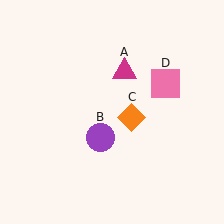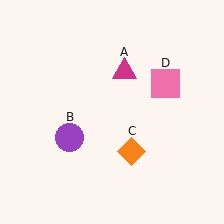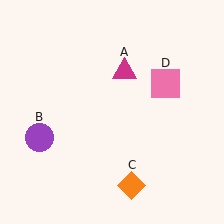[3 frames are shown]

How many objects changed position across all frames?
2 objects changed position: purple circle (object B), orange diamond (object C).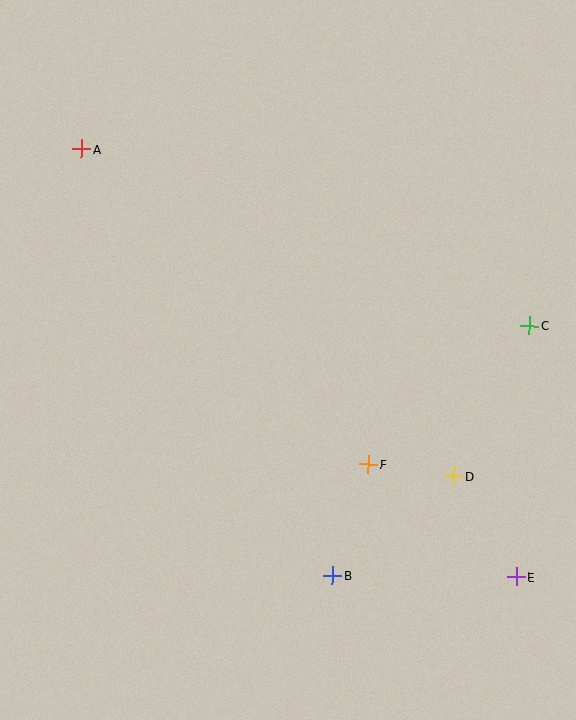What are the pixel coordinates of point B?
Point B is at (332, 575).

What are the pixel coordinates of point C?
Point C is at (530, 326).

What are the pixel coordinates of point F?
Point F is at (368, 464).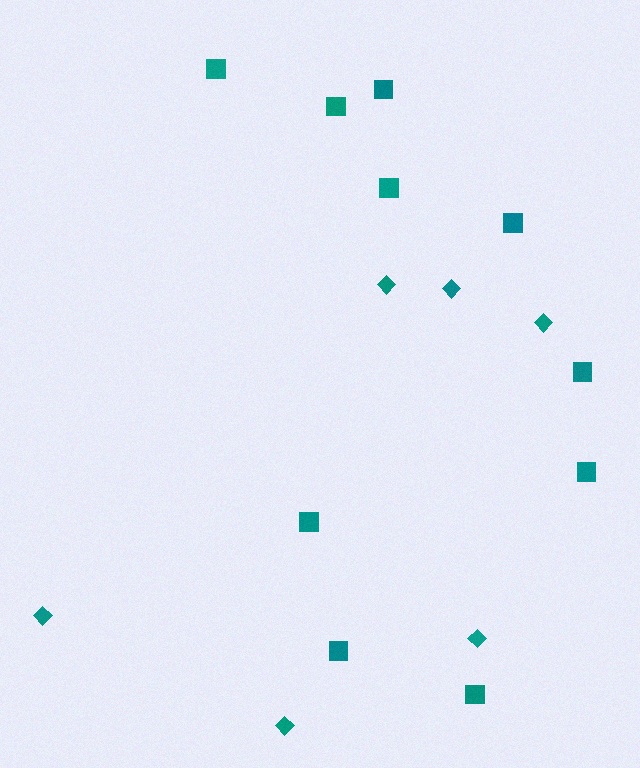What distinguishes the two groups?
There are 2 groups: one group of squares (10) and one group of diamonds (6).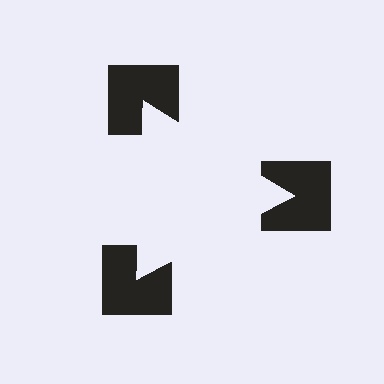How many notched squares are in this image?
There are 3 — one at each vertex of the illusory triangle.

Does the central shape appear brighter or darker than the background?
It typically appears slightly brighter than the background, even though no actual brightness change is drawn.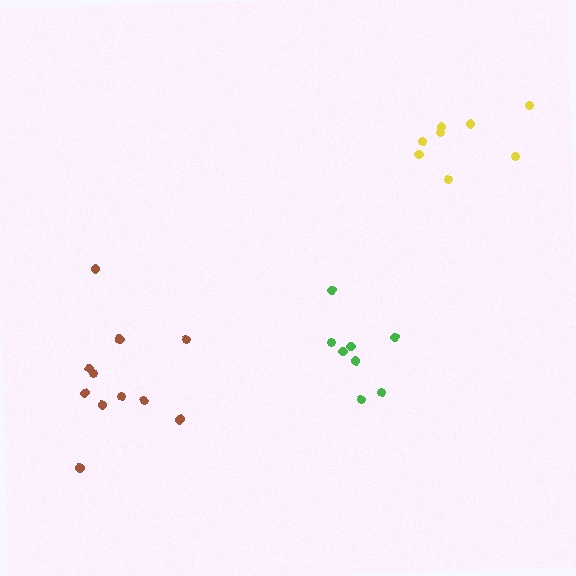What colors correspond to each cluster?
The clusters are colored: yellow, brown, green.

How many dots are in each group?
Group 1: 8 dots, Group 2: 11 dots, Group 3: 8 dots (27 total).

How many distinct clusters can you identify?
There are 3 distinct clusters.